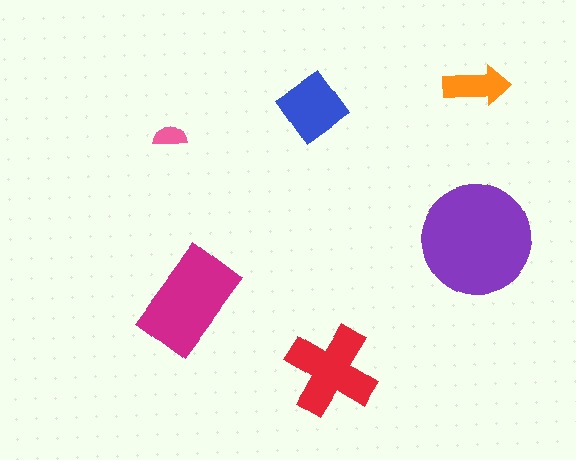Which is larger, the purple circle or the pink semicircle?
The purple circle.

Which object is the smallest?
The pink semicircle.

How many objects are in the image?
There are 6 objects in the image.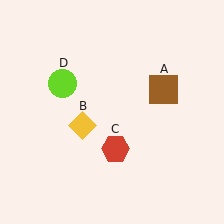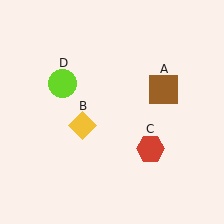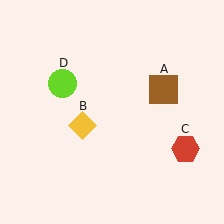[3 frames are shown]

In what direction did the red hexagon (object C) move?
The red hexagon (object C) moved right.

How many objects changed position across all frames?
1 object changed position: red hexagon (object C).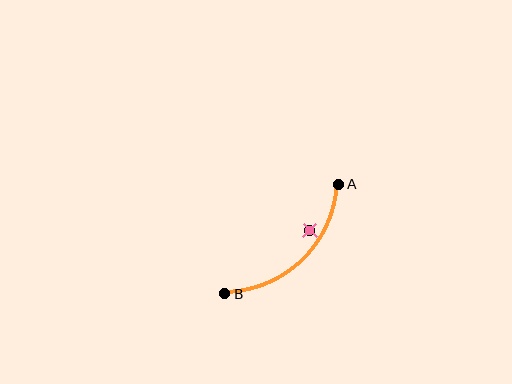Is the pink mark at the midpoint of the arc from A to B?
No — the pink mark does not lie on the arc at all. It sits slightly inside the curve.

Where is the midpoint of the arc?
The arc midpoint is the point on the curve farthest from the straight line joining A and B. It sits below and to the right of that line.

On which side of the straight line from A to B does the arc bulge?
The arc bulges below and to the right of the straight line connecting A and B.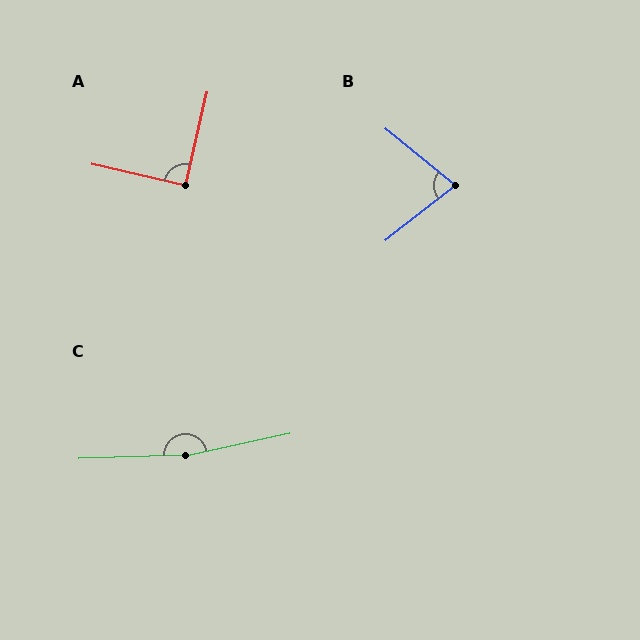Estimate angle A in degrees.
Approximately 90 degrees.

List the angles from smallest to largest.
B (77°), A (90°), C (170°).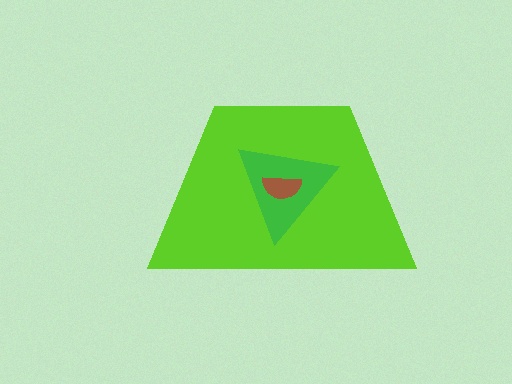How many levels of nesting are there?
3.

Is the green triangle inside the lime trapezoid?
Yes.